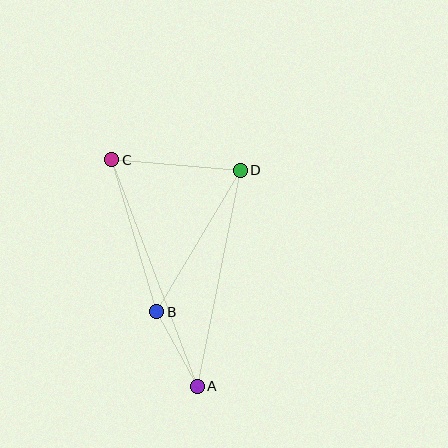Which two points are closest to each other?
Points A and B are closest to each other.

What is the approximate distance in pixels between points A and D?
The distance between A and D is approximately 220 pixels.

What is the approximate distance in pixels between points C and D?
The distance between C and D is approximately 129 pixels.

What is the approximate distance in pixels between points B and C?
The distance between B and C is approximately 158 pixels.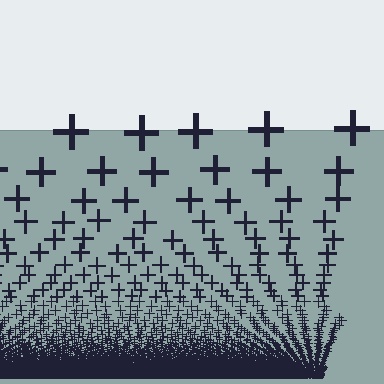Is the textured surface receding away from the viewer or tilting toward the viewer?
The surface appears to tilt toward the viewer. Texture elements get larger and sparser toward the top.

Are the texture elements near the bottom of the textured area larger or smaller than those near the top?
Smaller. The gradient is inverted — elements near the bottom are smaller and denser.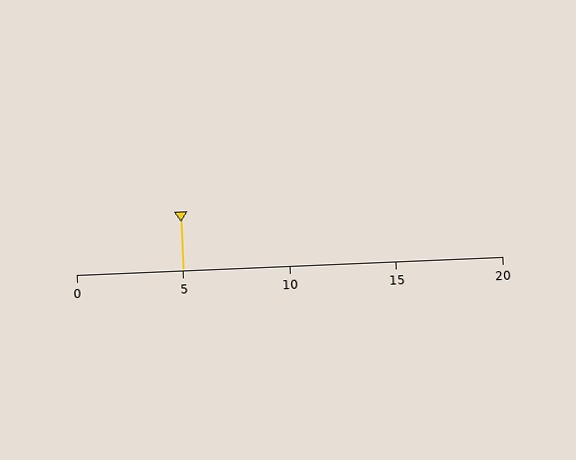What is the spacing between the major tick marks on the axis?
The major ticks are spaced 5 apart.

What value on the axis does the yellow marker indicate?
The marker indicates approximately 5.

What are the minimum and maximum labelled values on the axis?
The axis runs from 0 to 20.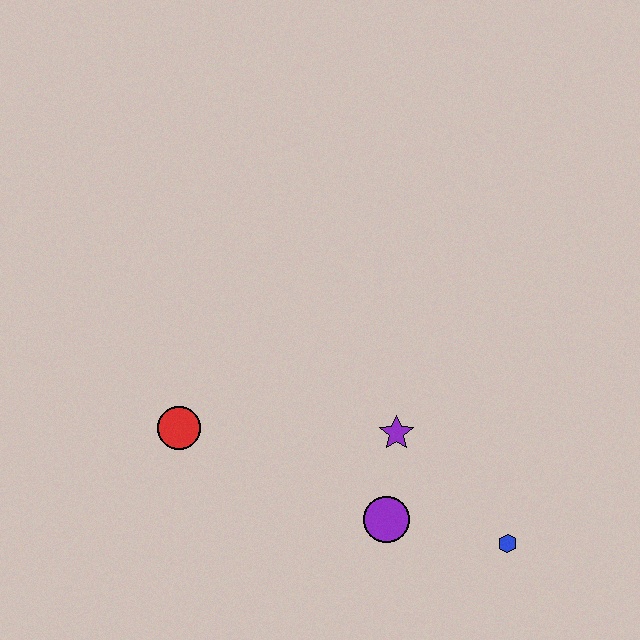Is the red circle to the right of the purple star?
No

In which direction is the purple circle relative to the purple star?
The purple circle is below the purple star.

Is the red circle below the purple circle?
No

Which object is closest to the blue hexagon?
The purple circle is closest to the blue hexagon.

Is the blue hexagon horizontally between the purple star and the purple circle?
No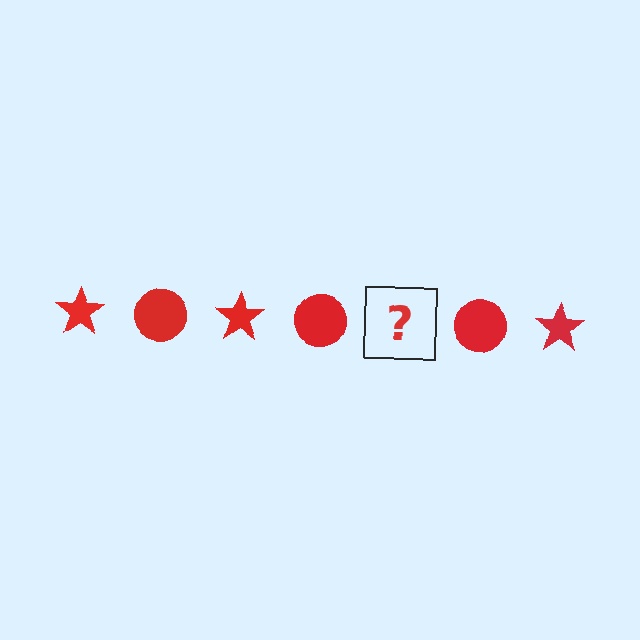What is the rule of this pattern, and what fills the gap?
The rule is that the pattern cycles through star, circle shapes in red. The gap should be filled with a red star.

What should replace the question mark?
The question mark should be replaced with a red star.